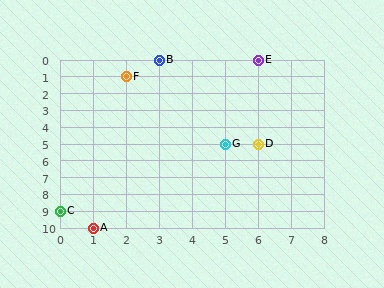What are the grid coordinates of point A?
Point A is at grid coordinates (1, 10).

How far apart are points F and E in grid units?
Points F and E are 4 columns and 1 row apart (about 4.1 grid units diagonally).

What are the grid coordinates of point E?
Point E is at grid coordinates (6, 0).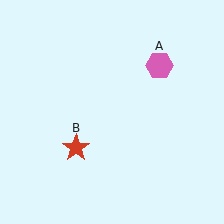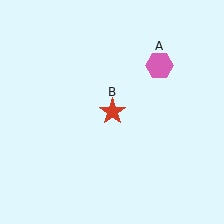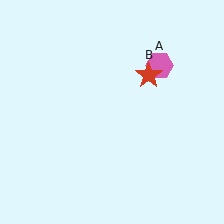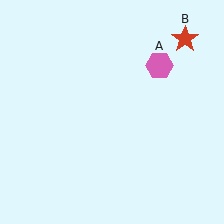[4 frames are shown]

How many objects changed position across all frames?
1 object changed position: red star (object B).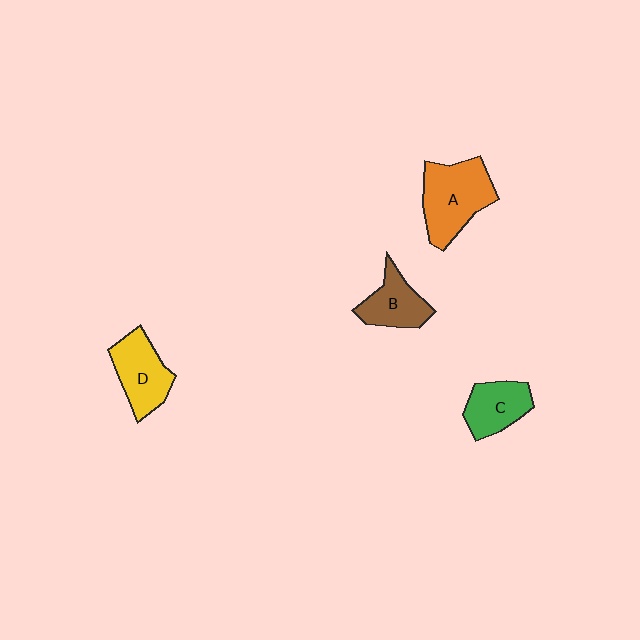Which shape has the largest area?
Shape A (orange).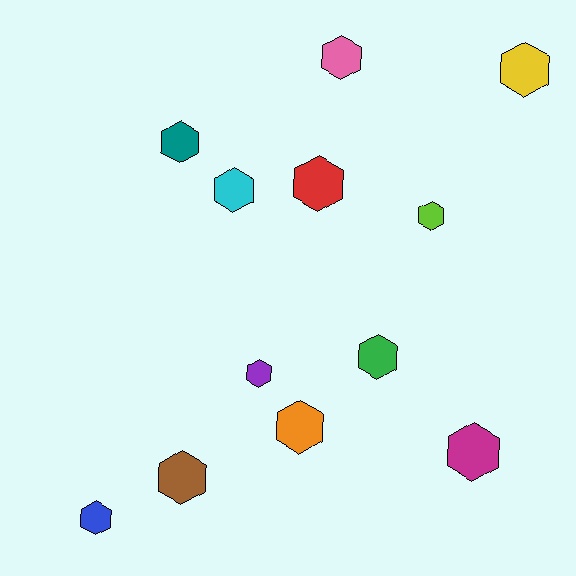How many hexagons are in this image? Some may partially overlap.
There are 12 hexagons.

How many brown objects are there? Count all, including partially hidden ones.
There is 1 brown object.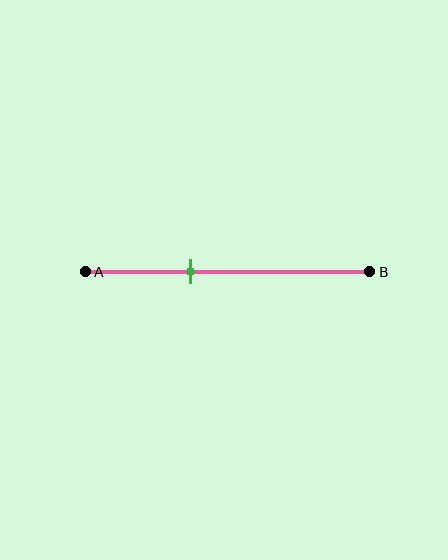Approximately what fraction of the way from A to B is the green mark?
The green mark is approximately 35% of the way from A to B.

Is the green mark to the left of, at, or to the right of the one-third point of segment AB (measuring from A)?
The green mark is to the right of the one-third point of segment AB.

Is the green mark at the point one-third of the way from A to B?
No, the mark is at about 35% from A, not at the 33% one-third point.